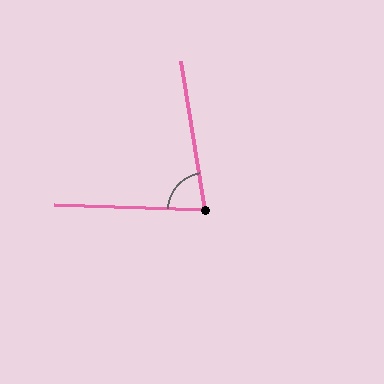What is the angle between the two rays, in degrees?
Approximately 79 degrees.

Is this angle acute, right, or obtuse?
It is acute.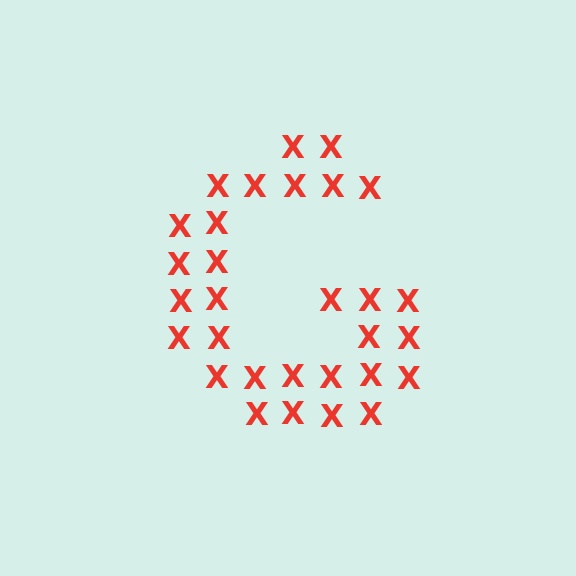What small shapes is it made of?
It is made of small letter X's.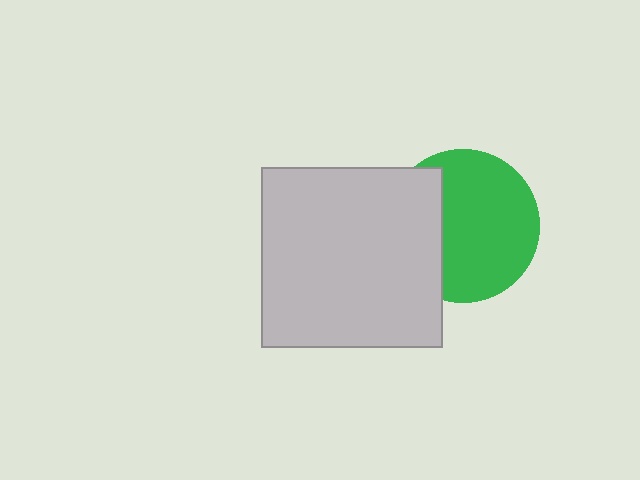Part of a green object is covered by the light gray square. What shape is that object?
It is a circle.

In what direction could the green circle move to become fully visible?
The green circle could move right. That would shift it out from behind the light gray square entirely.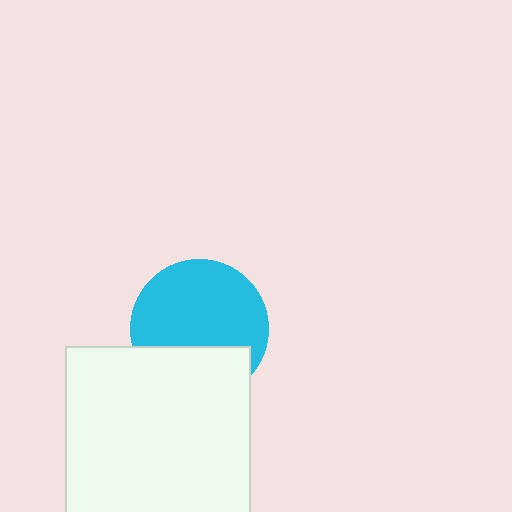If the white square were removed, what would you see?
You would see the complete cyan circle.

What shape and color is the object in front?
The object in front is a white square.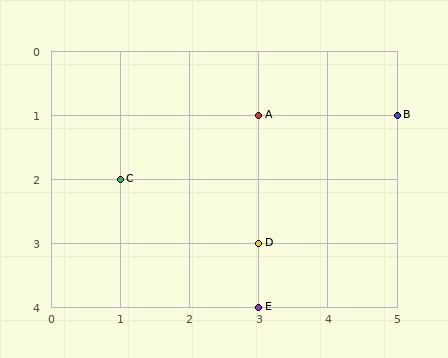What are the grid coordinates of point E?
Point E is at grid coordinates (3, 4).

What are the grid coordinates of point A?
Point A is at grid coordinates (3, 1).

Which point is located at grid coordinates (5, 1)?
Point B is at (5, 1).